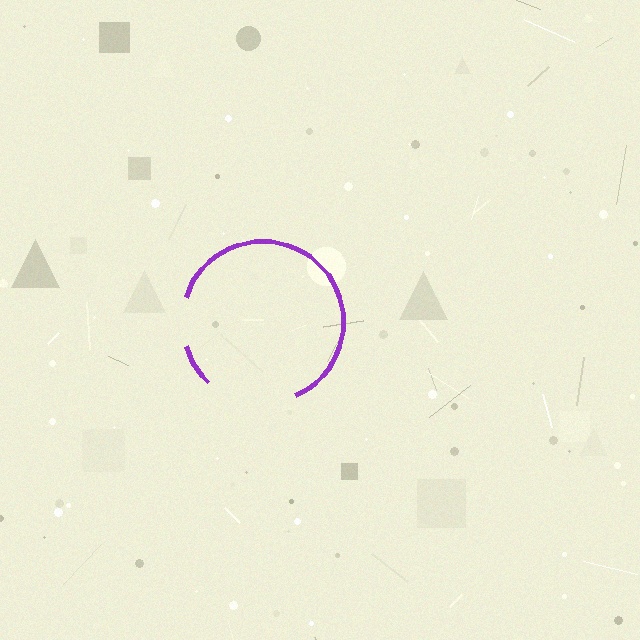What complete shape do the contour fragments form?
The contour fragments form a circle.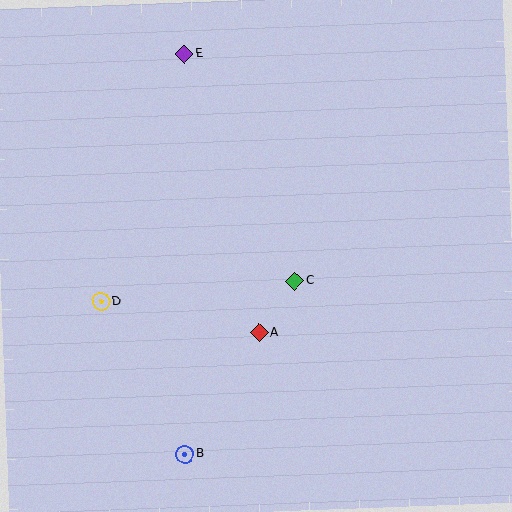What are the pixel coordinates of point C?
Point C is at (295, 281).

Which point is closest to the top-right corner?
Point E is closest to the top-right corner.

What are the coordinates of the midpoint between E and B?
The midpoint between E and B is at (185, 254).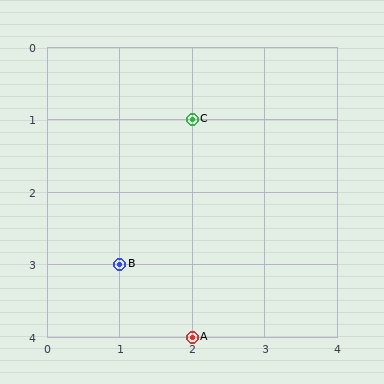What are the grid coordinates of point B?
Point B is at grid coordinates (1, 3).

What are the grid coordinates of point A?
Point A is at grid coordinates (2, 4).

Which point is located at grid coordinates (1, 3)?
Point B is at (1, 3).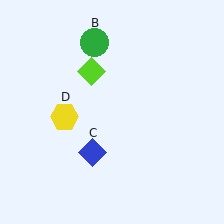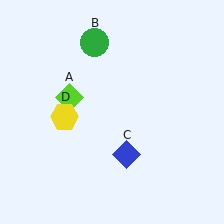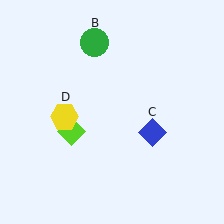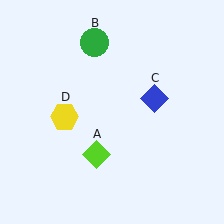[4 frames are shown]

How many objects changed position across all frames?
2 objects changed position: lime diamond (object A), blue diamond (object C).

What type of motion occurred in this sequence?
The lime diamond (object A), blue diamond (object C) rotated counterclockwise around the center of the scene.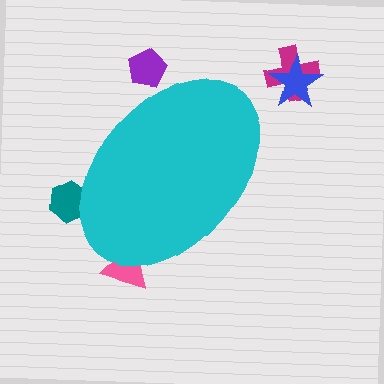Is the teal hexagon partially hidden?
Yes, the teal hexagon is partially hidden behind the cyan ellipse.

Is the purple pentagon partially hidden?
Yes, the purple pentagon is partially hidden behind the cyan ellipse.